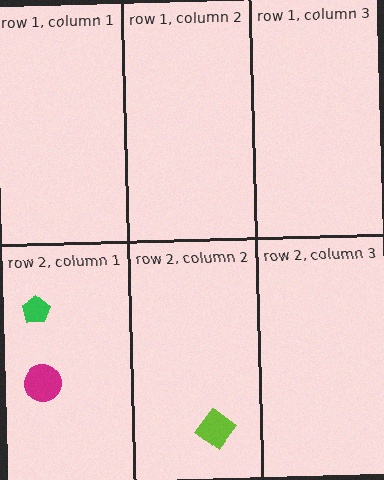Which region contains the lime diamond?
The row 2, column 2 region.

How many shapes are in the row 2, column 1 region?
2.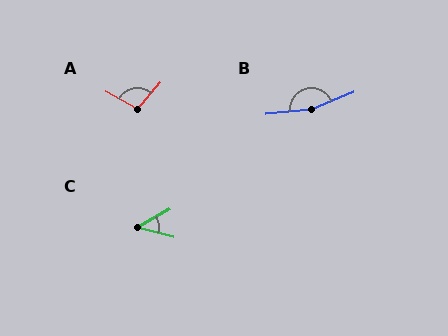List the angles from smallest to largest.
C (44°), A (101°), B (163°).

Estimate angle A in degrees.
Approximately 101 degrees.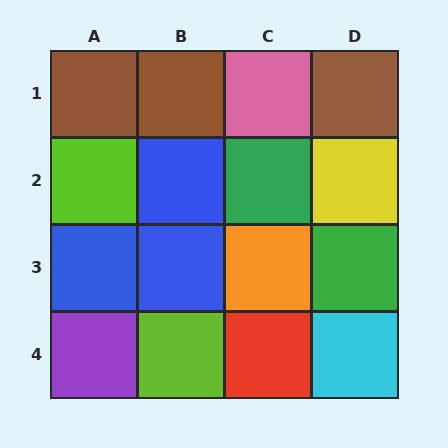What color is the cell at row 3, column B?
Blue.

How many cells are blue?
3 cells are blue.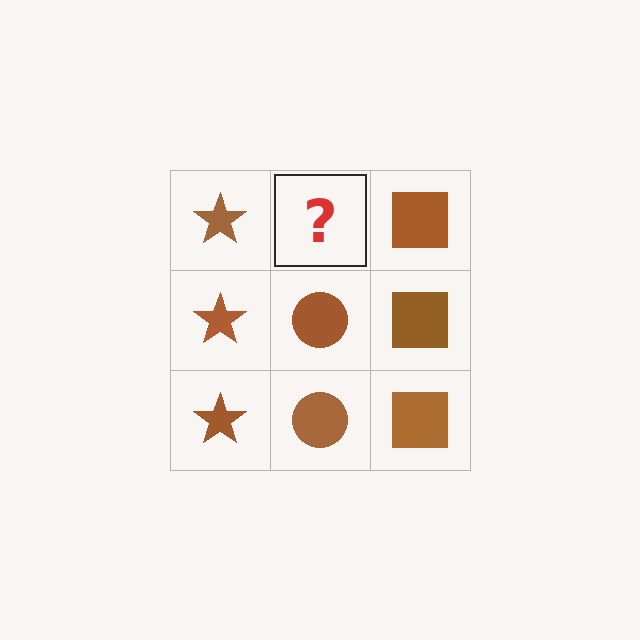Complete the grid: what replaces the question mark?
The question mark should be replaced with a brown circle.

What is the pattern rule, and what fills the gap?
The rule is that each column has a consistent shape. The gap should be filled with a brown circle.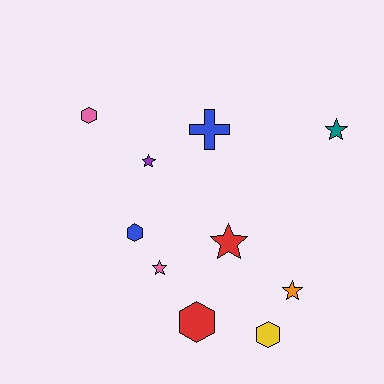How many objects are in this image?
There are 10 objects.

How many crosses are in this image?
There is 1 cross.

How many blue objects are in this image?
There are 2 blue objects.